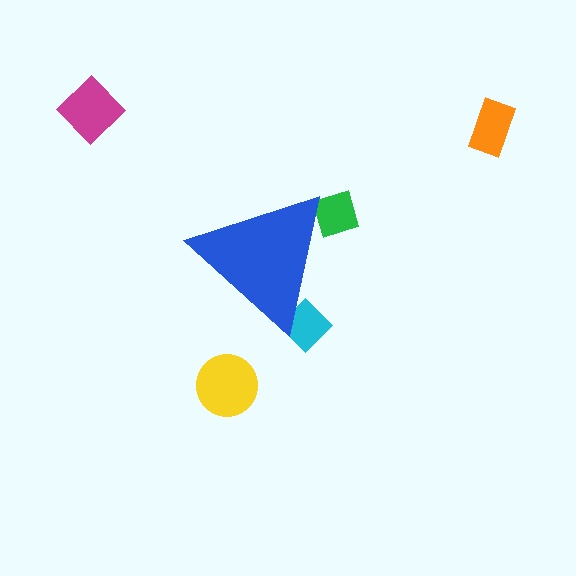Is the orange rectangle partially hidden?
No, the orange rectangle is fully visible.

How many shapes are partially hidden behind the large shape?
2 shapes are partially hidden.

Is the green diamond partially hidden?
Yes, the green diamond is partially hidden behind the blue triangle.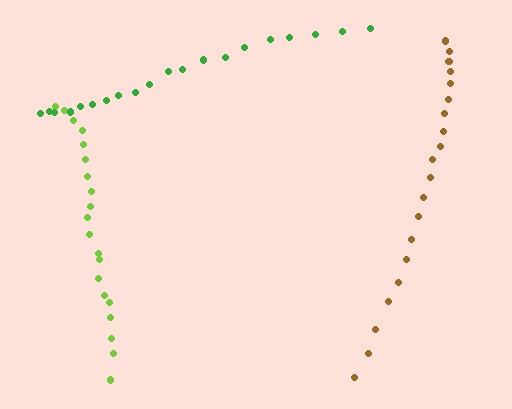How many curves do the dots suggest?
There are 3 distinct paths.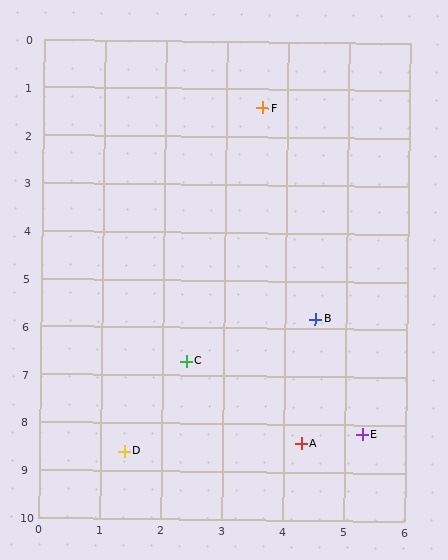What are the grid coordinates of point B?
Point B is at approximately (4.5, 5.8).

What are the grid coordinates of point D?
Point D is at approximately (1.4, 8.6).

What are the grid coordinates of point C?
Point C is at approximately (2.4, 6.7).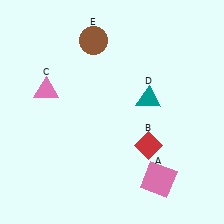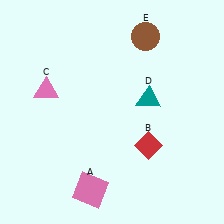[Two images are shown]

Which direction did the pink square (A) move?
The pink square (A) moved left.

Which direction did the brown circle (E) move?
The brown circle (E) moved right.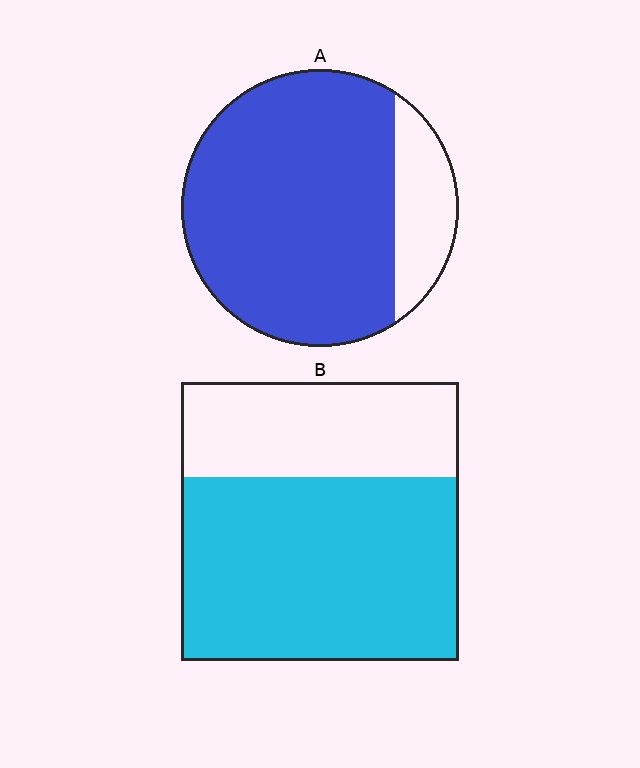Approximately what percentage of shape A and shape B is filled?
A is approximately 85% and B is approximately 65%.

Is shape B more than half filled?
Yes.